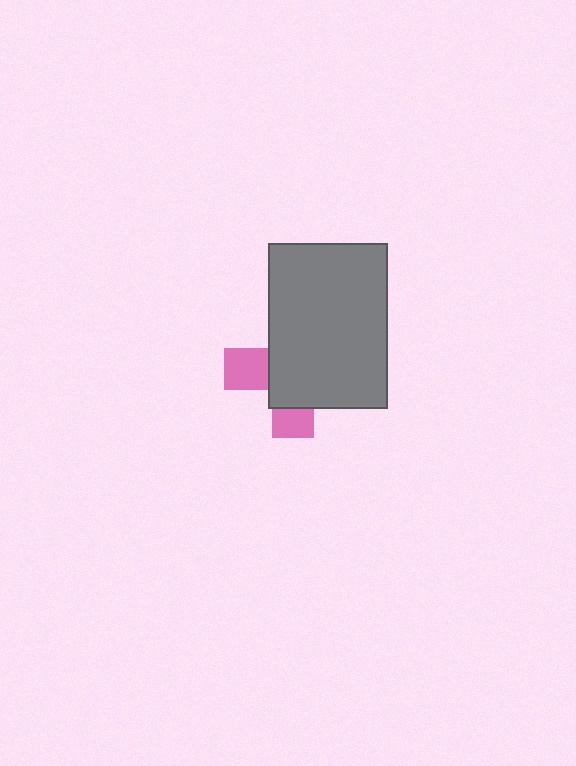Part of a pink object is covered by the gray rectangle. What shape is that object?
It is a cross.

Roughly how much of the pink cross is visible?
A small part of it is visible (roughly 31%).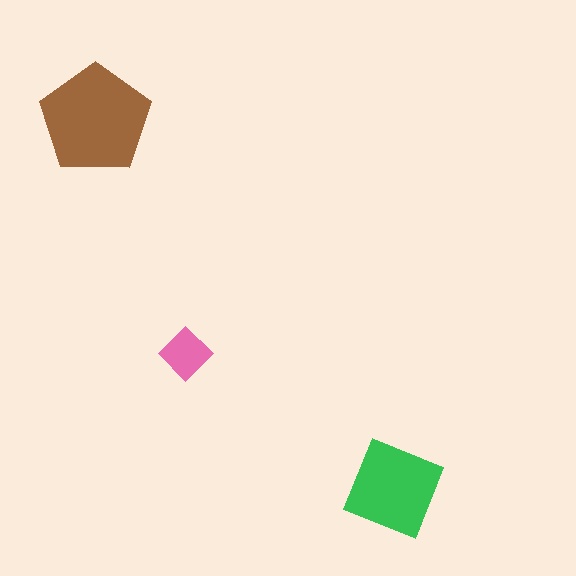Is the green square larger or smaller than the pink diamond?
Larger.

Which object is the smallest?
The pink diamond.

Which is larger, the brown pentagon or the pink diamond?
The brown pentagon.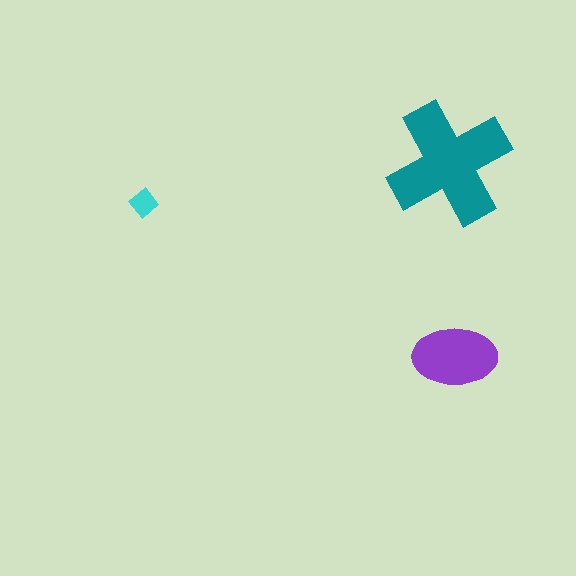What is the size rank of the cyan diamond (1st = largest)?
3rd.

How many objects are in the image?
There are 3 objects in the image.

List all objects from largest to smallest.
The teal cross, the purple ellipse, the cyan diamond.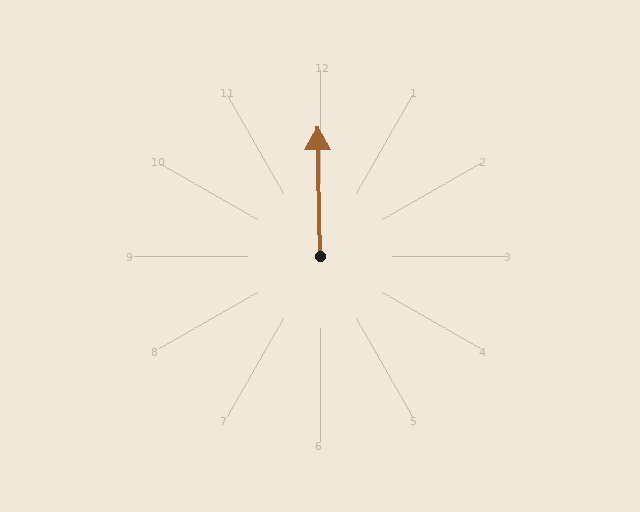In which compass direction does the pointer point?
North.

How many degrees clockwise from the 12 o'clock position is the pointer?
Approximately 359 degrees.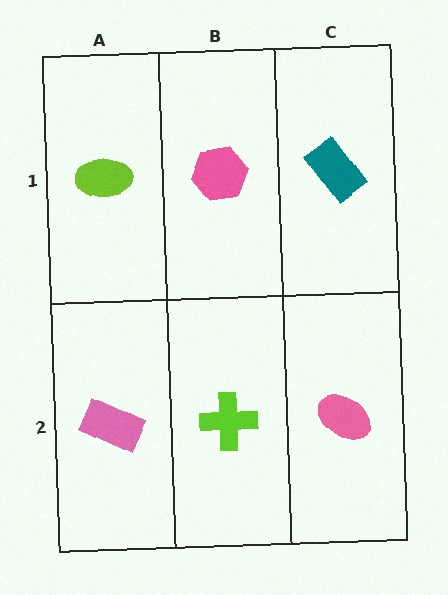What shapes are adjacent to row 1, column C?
A pink ellipse (row 2, column C), a pink hexagon (row 1, column B).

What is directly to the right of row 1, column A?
A pink hexagon.